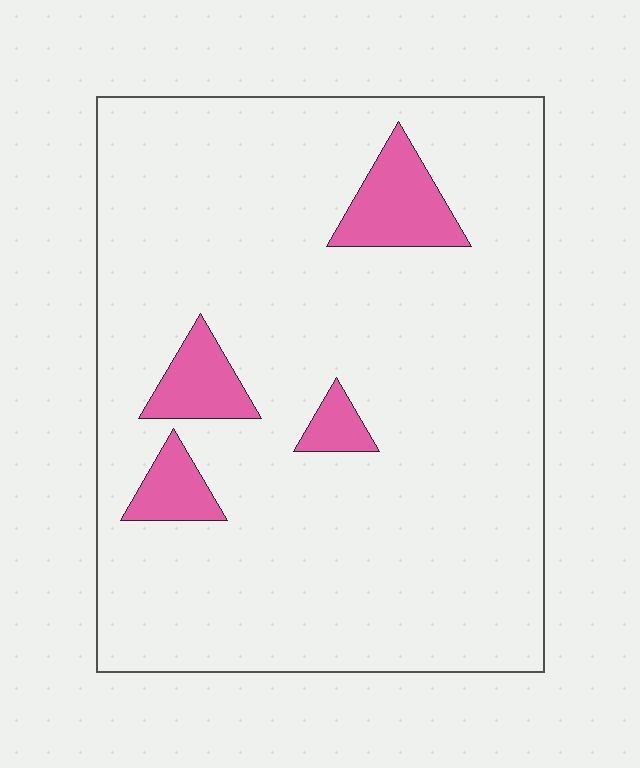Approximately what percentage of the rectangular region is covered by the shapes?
Approximately 10%.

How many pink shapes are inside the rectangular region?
4.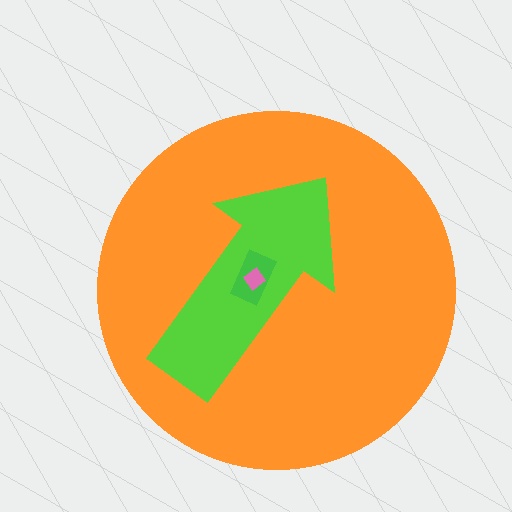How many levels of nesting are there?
4.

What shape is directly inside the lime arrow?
The green rectangle.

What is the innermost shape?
The pink diamond.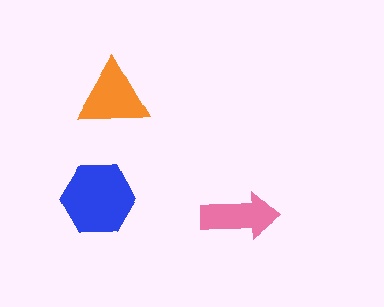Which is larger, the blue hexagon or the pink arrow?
The blue hexagon.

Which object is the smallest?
The pink arrow.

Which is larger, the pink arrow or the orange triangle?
The orange triangle.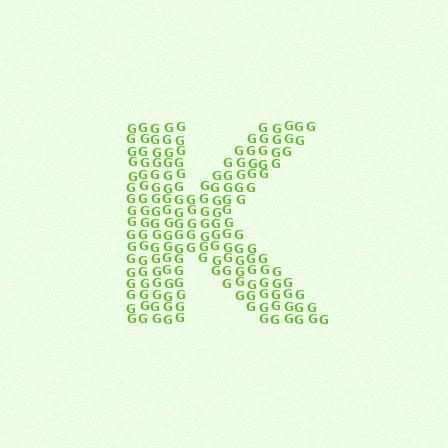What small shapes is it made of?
It is made of small letter G's.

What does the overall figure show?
The overall figure shows the letter K.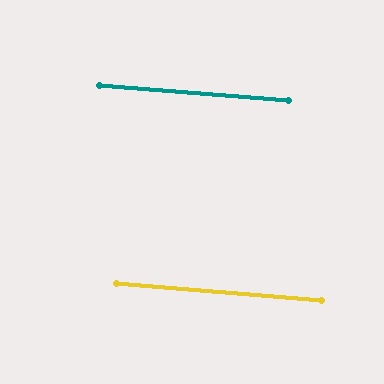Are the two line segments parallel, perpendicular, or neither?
Parallel — their directions differ by only 0.0°.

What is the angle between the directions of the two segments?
Approximately 0 degrees.